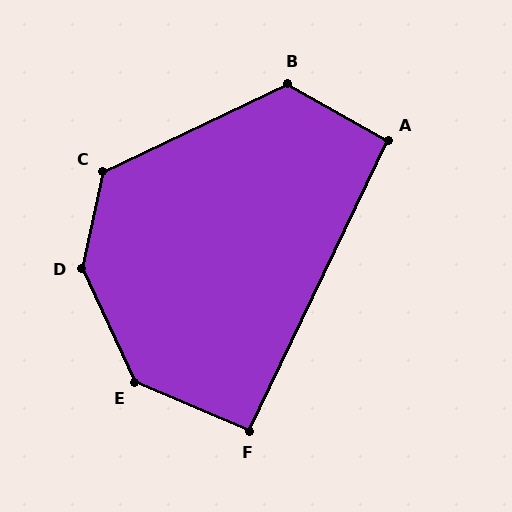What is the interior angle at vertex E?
Approximately 138 degrees (obtuse).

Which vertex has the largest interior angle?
D, at approximately 142 degrees.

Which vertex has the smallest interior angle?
F, at approximately 93 degrees.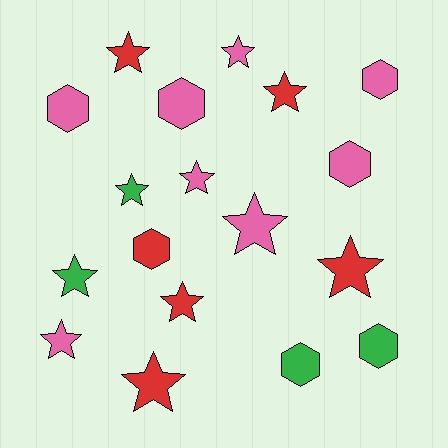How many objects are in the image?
There are 18 objects.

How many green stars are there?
There are 2 green stars.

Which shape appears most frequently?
Star, with 11 objects.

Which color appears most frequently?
Pink, with 8 objects.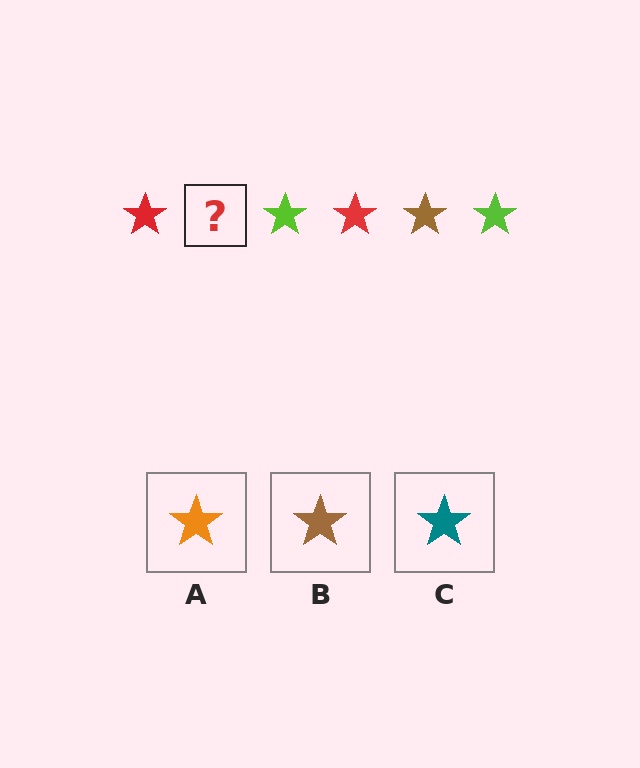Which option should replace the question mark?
Option B.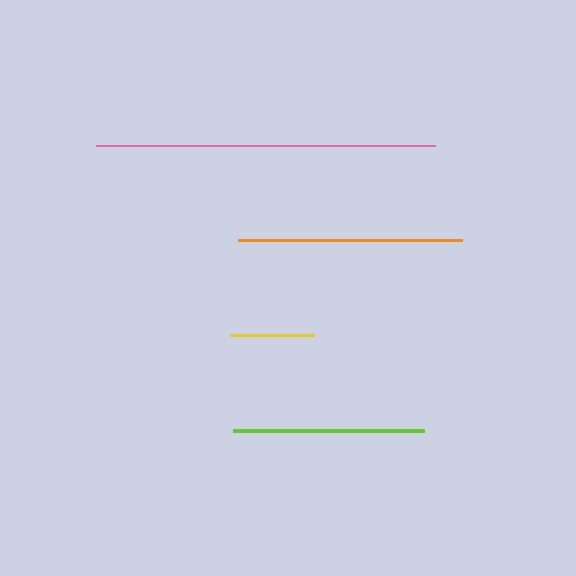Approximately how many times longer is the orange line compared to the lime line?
The orange line is approximately 1.2 times the length of the lime line.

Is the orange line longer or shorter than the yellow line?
The orange line is longer than the yellow line.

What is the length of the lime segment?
The lime segment is approximately 191 pixels long.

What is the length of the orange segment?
The orange segment is approximately 224 pixels long.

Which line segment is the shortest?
The yellow line is the shortest at approximately 84 pixels.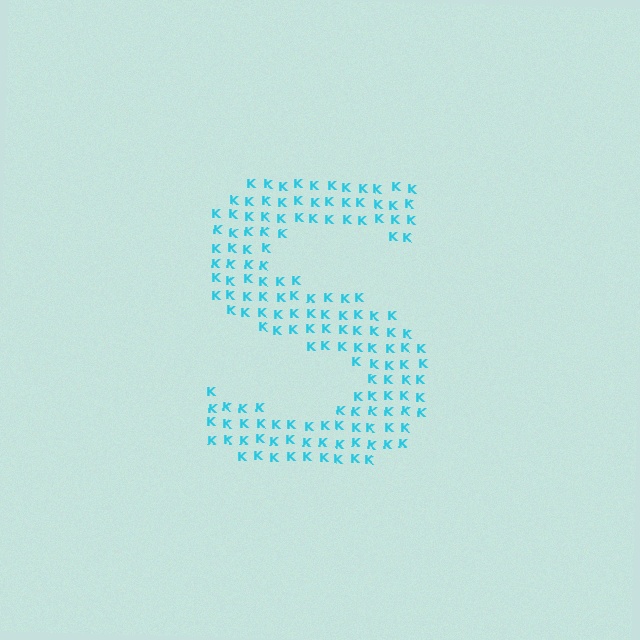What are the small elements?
The small elements are letter K's.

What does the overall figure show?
The overall figure shows the letter S.